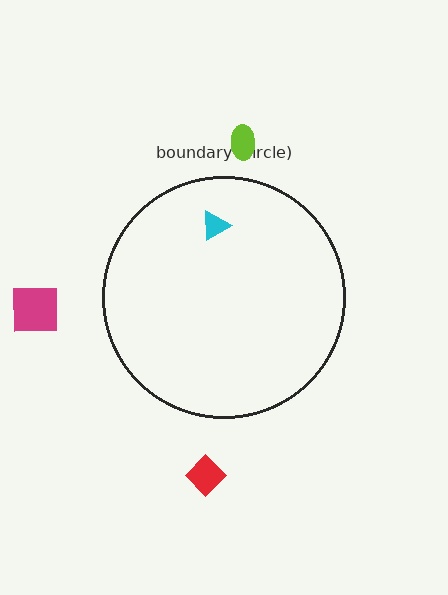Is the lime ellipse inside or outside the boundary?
Outside.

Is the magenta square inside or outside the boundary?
Outside.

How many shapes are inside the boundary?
1 inside, 3 outside.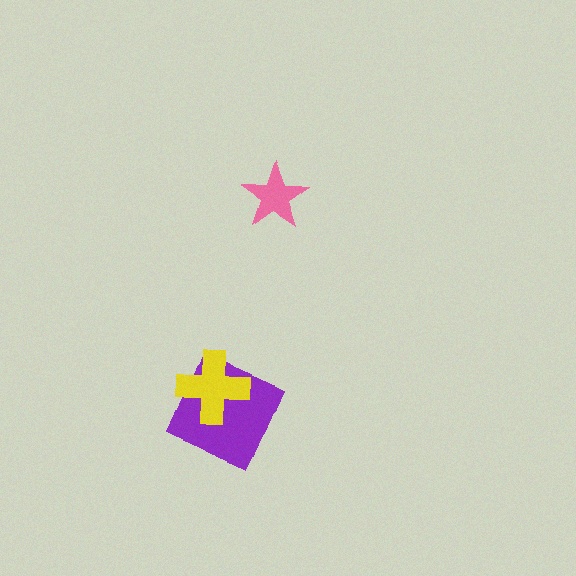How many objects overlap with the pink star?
0 objects overlap with the pink star.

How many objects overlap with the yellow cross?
1 object overlaps with the yellow cross.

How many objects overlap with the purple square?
1 object overlaps with the purple square.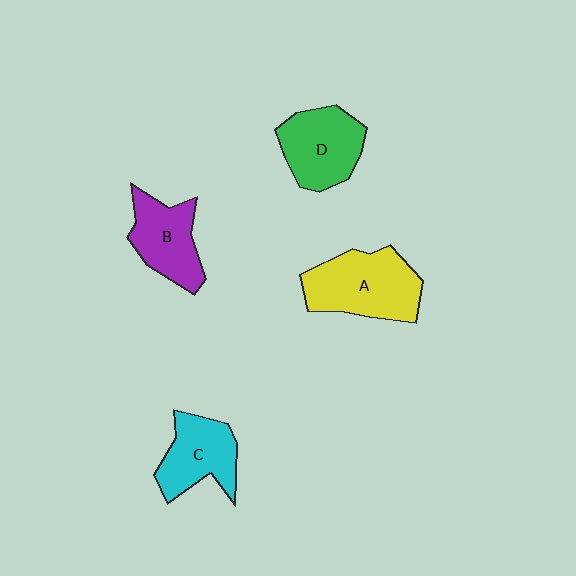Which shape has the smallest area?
Shape B (purple).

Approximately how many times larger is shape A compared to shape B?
Approximately 1.4 times.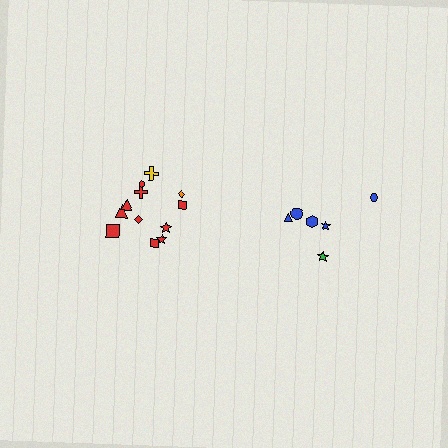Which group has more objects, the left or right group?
The left group.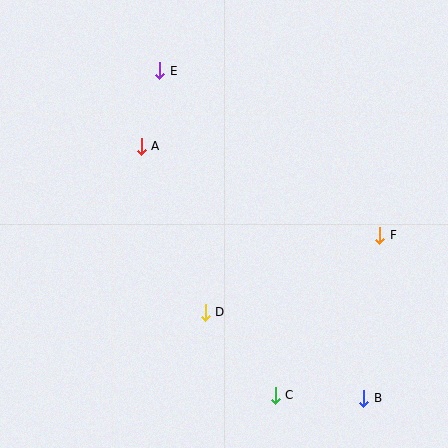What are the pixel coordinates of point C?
Point C is at (275, 395).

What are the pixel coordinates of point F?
Point F is at (380, 235).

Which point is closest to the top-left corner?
Point E is closest to the top-left corner.